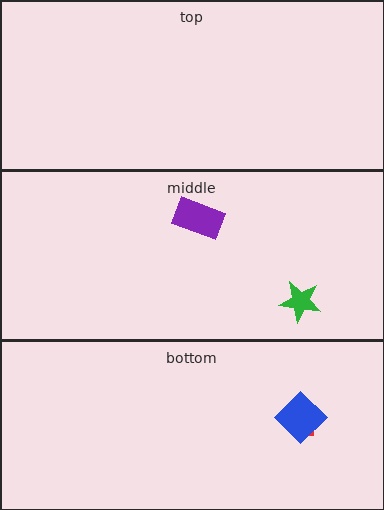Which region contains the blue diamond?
The bottom region.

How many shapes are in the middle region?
2.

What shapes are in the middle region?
The purple rectangle, the green star.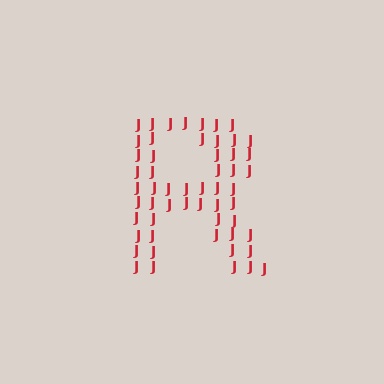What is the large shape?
The large shape is the letter R.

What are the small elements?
The small elements are letter J's.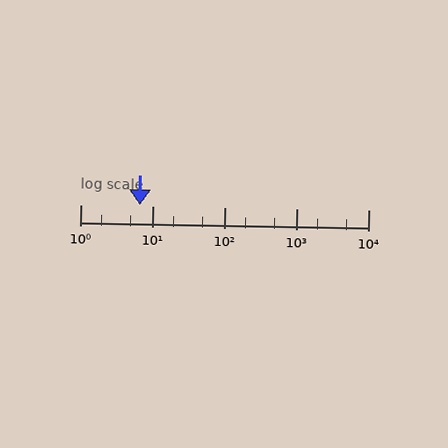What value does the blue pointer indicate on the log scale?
The pointer indicates approximately 6.7.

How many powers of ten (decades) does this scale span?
The scale spans 4 decades, from 1 to 10000.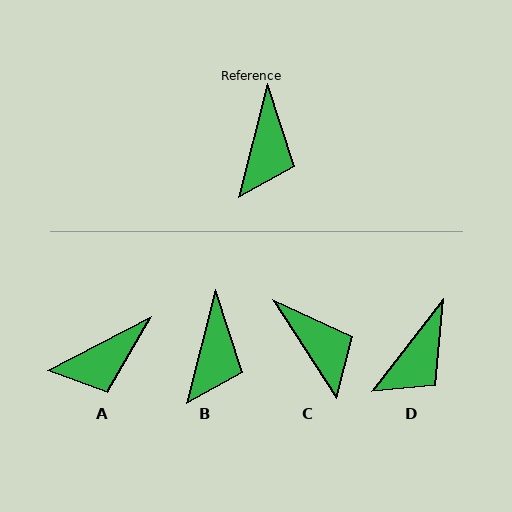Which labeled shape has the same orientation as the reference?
B.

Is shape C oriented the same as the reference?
No, it is off by about 47 degrees.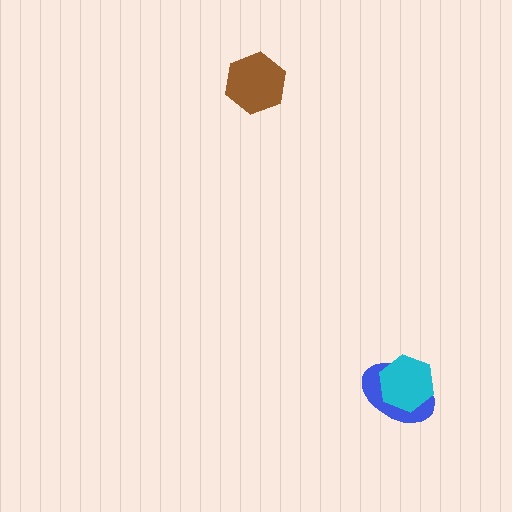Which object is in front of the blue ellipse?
The cyan hexagon is in front of the blue ellipse.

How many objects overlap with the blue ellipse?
1 object overlaps with the blue ellipse.